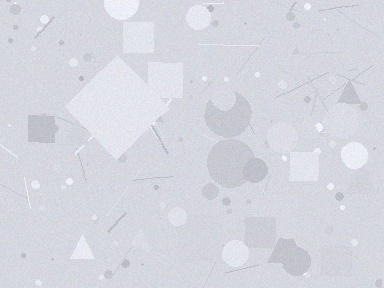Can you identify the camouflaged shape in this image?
The camouflaged shape is a diamond.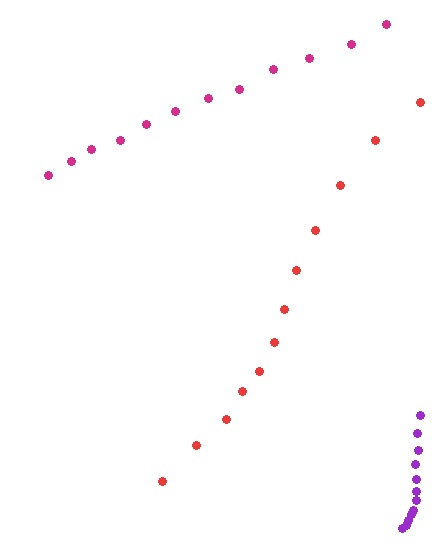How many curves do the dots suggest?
There are 3 distinct paths.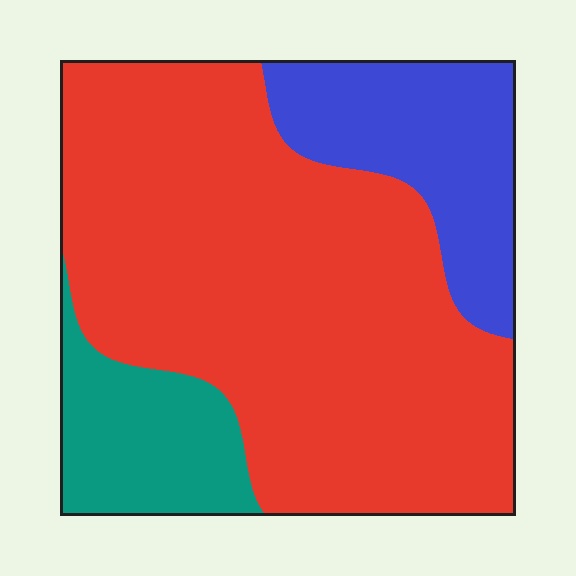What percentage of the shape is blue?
Blue takes up about one fifth (1/5) of the shape.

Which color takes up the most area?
Red, at roughly 70%.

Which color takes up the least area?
Teal, at roughly 15%.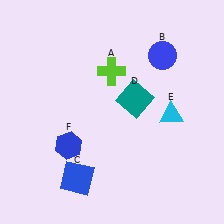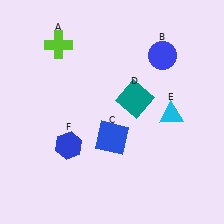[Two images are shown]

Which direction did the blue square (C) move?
The blue square (C) moved up.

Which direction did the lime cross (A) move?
The lime cross (A) moved left.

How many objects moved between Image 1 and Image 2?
2 objects moved between the two images.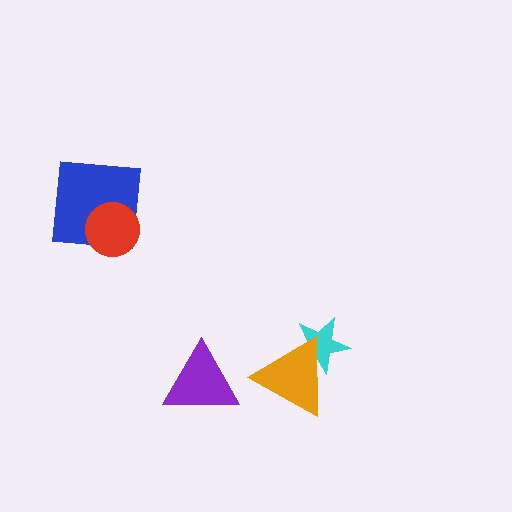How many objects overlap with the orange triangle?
1 object overlaps with the orange triangle.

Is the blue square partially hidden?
Yes, it is partially covered by another shape.